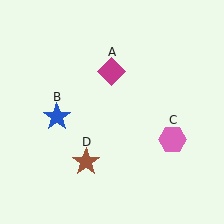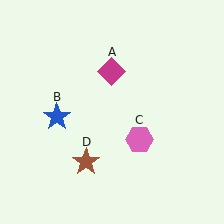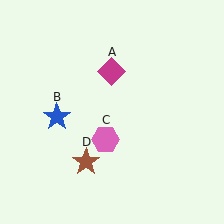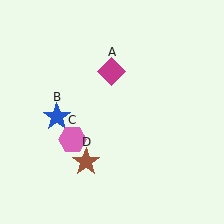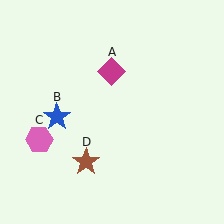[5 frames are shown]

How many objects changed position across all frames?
1 object changed position: pink hexagon (object C).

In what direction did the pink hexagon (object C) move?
The pink hexagon (object C) moved left.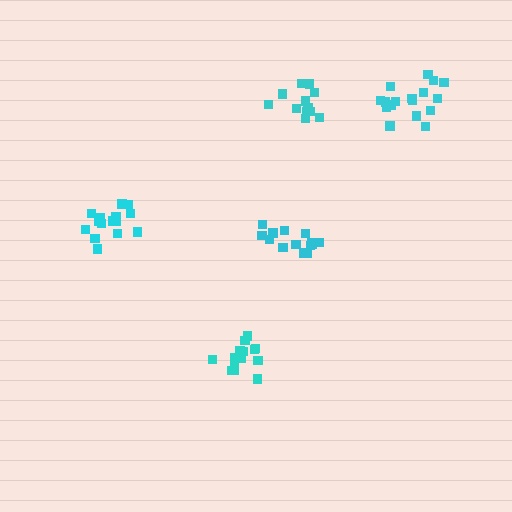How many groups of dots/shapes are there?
There are 5 groups.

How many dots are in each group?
Group 1: 16 dots, Group 2: 17 dots, Group 3: 15 dots, Group 4: 12 dots, Group 5: 14 dots (74 total).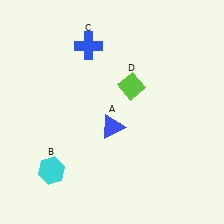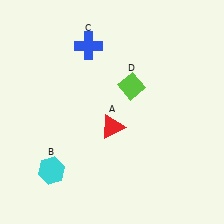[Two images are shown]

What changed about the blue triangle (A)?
In Image 1, A is blue. In Image 2, it changed to red.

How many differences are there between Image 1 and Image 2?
There is 1 difference between the two images.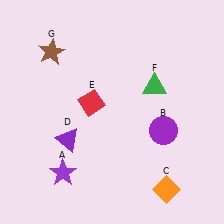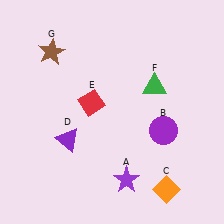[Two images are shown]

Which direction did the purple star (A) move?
The purple star (A) moved right.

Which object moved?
The purple star (A) moved right.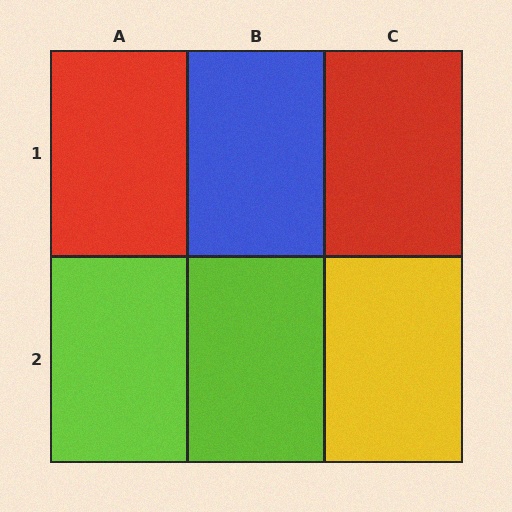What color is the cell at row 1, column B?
Blue.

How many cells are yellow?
1 cell is yellow.